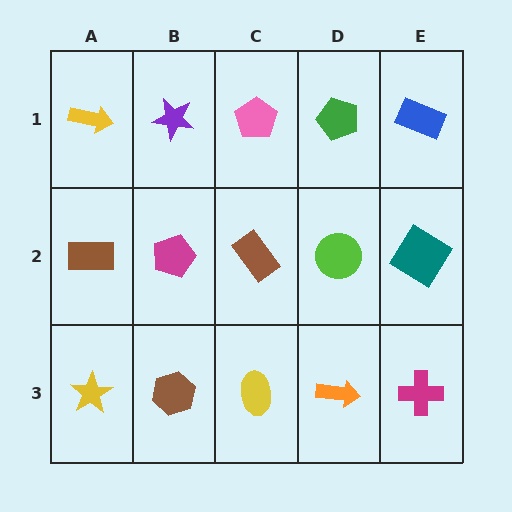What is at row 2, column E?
A teal diamond.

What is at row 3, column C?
A yellow ellipse.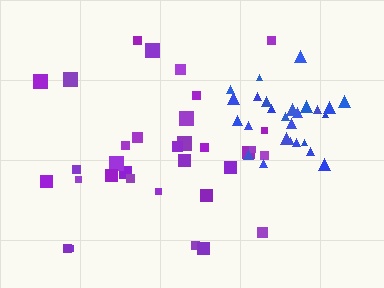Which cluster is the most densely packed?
Blue.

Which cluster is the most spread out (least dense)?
Purple.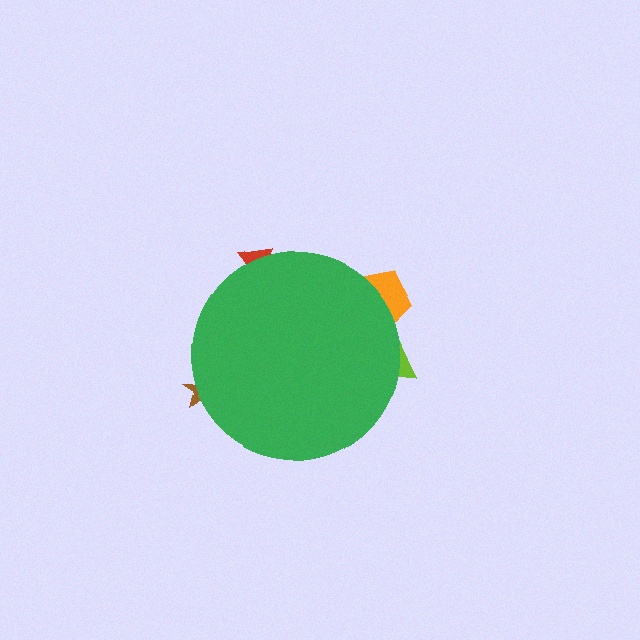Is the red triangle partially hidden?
Yes, the red triangle is partially hidden behind the green circle.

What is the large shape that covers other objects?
A green circle.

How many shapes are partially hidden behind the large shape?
4 shapes are partially hidden.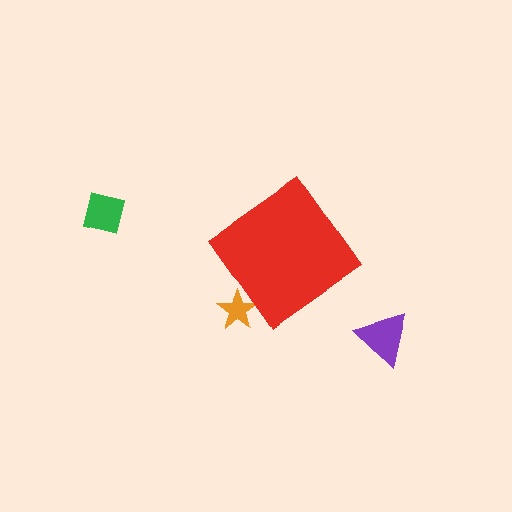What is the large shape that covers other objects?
A red diamond.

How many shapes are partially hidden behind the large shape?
1 shape is partially hidden.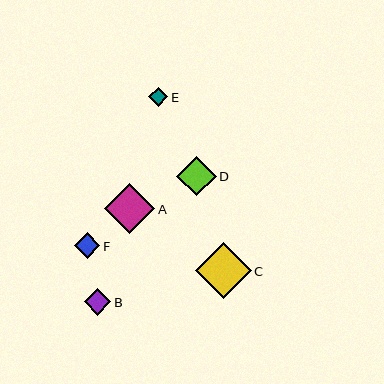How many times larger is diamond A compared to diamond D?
Diamond A is approximately 1.3 times the size of diamond D.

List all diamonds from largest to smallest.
From largest to smallest: C, A, D, B, F, E.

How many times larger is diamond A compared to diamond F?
Diamond A is approximately 2.0 times the size of diamond F.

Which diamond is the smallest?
Diamond E is the smallest with a size of approximately 19 pixels.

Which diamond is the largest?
Diamond C is the largest with a size of approximately 55 pixels.